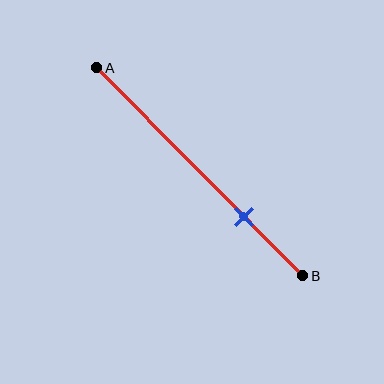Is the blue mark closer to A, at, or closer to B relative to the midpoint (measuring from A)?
The blue mark is closer to point B than the midpoint of segment AB.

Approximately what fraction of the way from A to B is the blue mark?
The blue mark is approximately 70% of the way from A to B.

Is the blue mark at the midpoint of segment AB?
No, the mark is at about 70% from A, not at the 50% midpoint.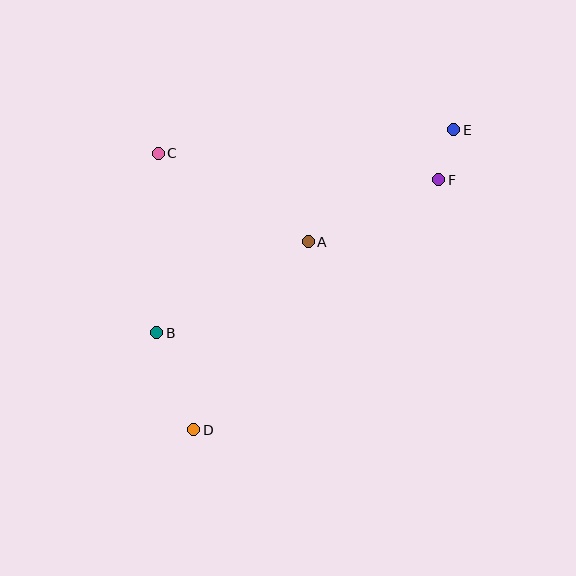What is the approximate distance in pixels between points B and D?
The distance between B and D is approximately 104 pixels.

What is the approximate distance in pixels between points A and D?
The distance between A and D is approximately 220 pixels.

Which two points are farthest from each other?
Points D and E are farthest from each other.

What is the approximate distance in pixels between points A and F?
The distance between A and F is approximately 145 pixels.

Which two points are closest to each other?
Points E and F are closest to each other.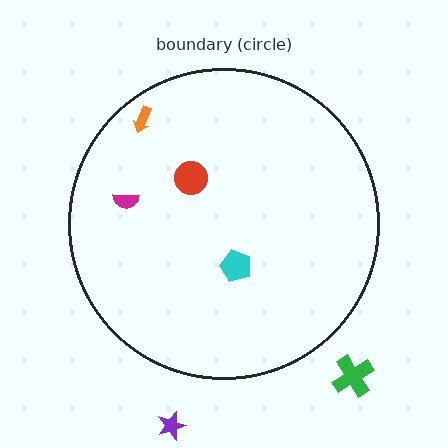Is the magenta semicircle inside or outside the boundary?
Inside.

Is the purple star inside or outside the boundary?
Outside.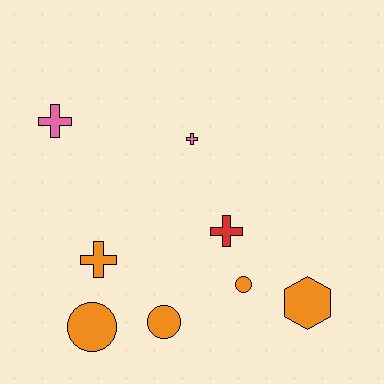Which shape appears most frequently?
Cross, with 4 objects.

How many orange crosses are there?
There is 1 orange cross.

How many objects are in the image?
There are 8 objects.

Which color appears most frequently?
Orange, with 5 objects.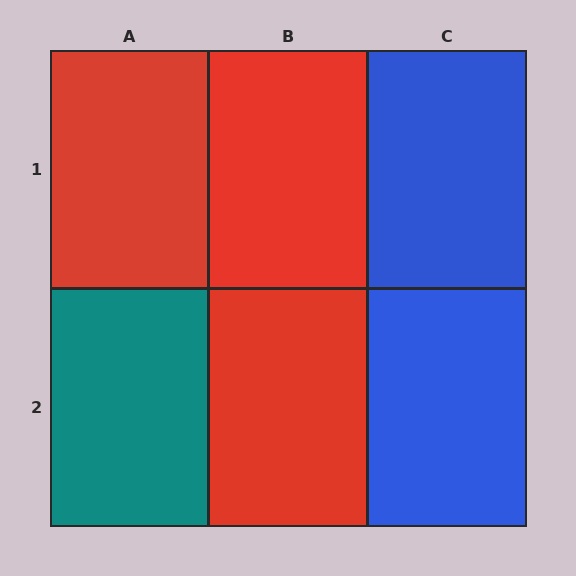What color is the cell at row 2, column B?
Red.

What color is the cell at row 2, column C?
Blue.